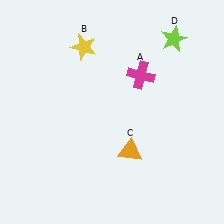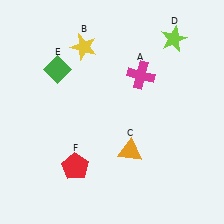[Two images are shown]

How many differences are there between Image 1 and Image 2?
There are 2 differences between the two images.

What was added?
A green diamond (E), a red pentagon (F) were added in Image 2.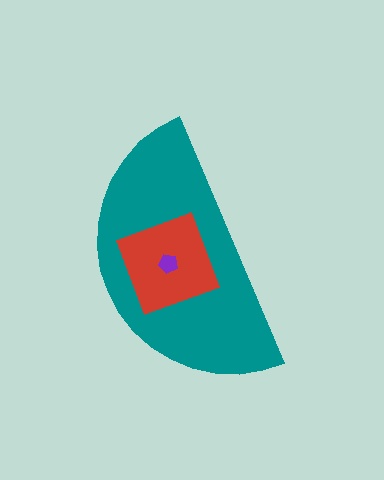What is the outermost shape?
The teal semicircle.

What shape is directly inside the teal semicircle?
The red square.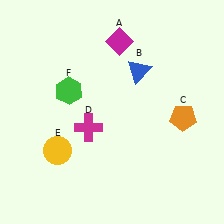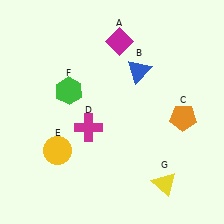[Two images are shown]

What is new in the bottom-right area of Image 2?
A yellow triangle (G) was added in the bottom-right area of Image 2.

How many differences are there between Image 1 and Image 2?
There is 1 difference between the two images.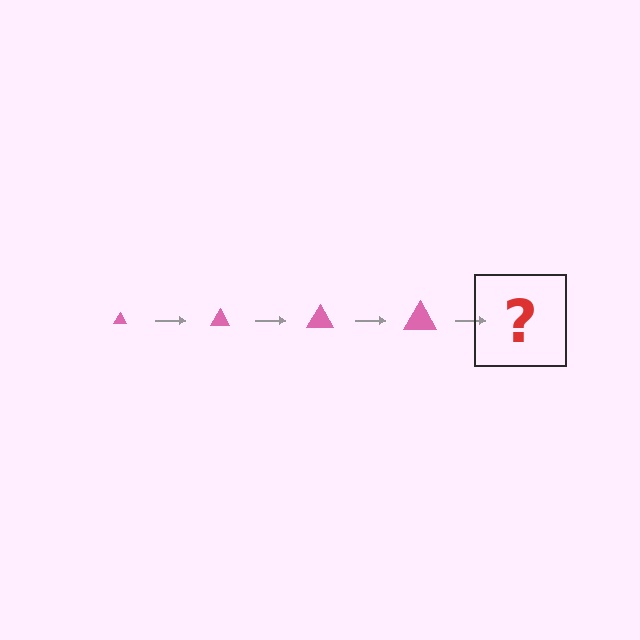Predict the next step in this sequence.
The next step is a pink triangle, larger than the previous one.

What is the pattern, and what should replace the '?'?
The pattern is that the triangle gets progressively larger each step. The '?' should be a pink triangle, larger than the previous one.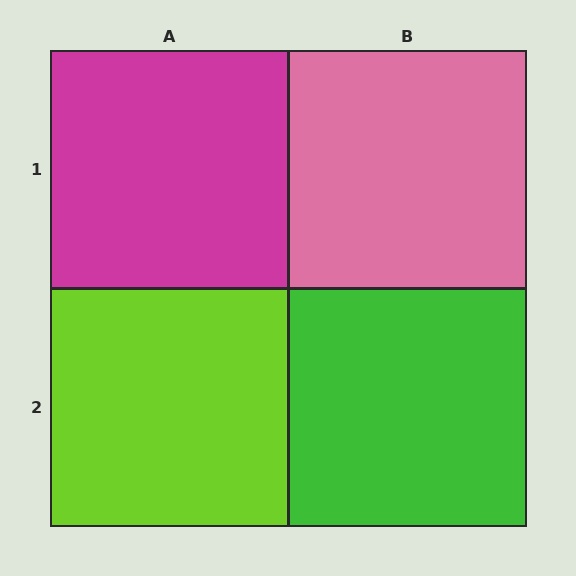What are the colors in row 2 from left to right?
Lime, green.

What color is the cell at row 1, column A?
Magenta.